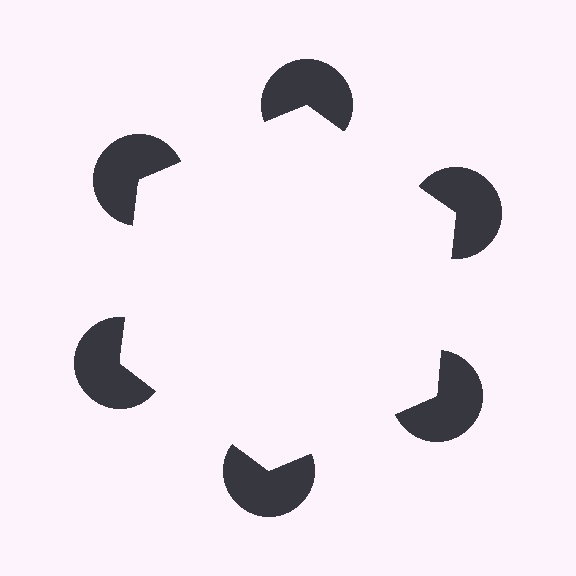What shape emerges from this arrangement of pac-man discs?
An illusory hexagon — its edges are inferred from the aligned wedge cuts in the pac-man discs, not physically drawn.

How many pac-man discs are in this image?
There are 6 — one at each vertex of the illusory hexagon.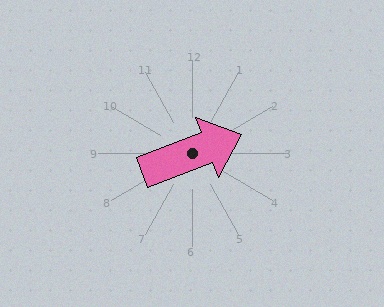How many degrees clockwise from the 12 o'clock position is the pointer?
Approximately 69 degrees.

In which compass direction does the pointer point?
East.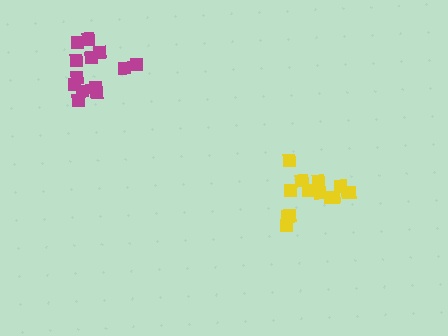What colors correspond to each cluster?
The clusters are colored: magenta, yellow.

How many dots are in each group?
Group 1: 13 dots, Group 2: 14 dots (27 total).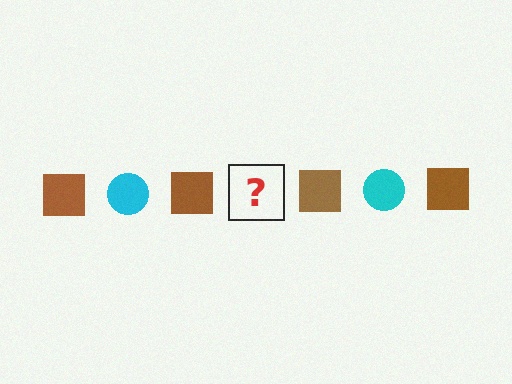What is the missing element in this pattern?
The missing element is a cyan circle.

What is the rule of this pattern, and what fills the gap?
The rule is that the pattern alternates between brown square and cyan circle. The gap should be filled with a cyan circle.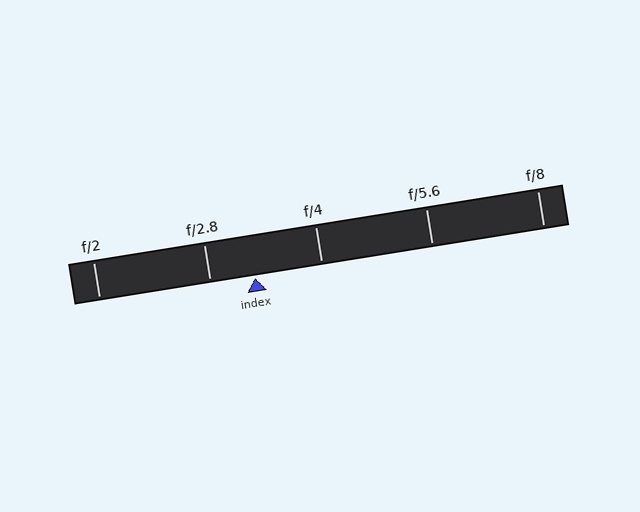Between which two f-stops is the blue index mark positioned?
The index mark is between f/2.8 and f/4.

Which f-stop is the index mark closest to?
The index mark is closest to f/2.8.